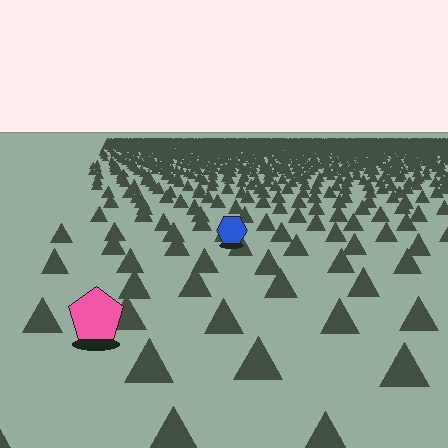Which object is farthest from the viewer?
The blue hexagon is farthest from the viewer. It appears smaller and the ground texture around it is denser.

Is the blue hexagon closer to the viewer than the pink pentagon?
No. The pink pentagon is closer — you can tell from the texture gradient: the ground texture is coarser near it.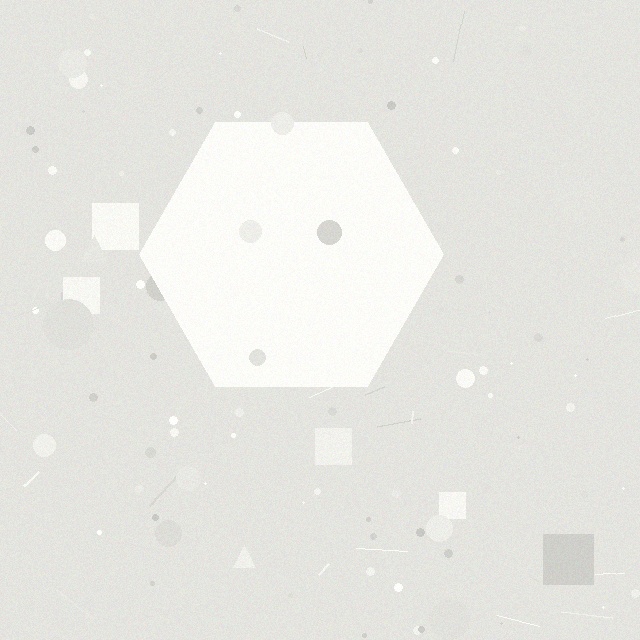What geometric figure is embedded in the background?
A hexagon is embedded in the background.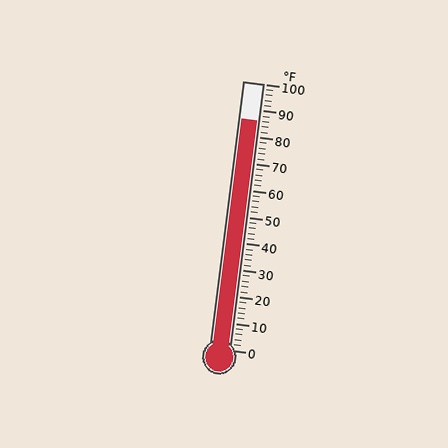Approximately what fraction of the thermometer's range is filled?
The thermometer is filled to approximately 85% of its range.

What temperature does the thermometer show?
The thermometer shows approximately 86°F.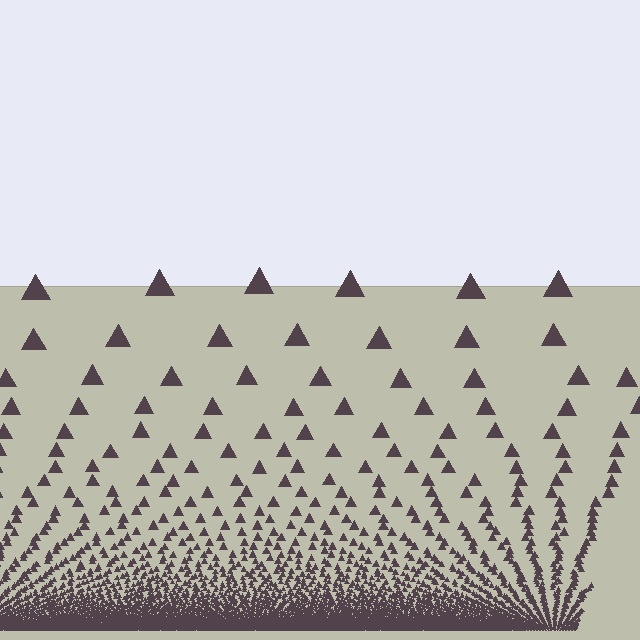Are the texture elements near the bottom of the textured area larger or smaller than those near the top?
Smaller. The gradient is inverted — elements near the bottom are smaller and denser.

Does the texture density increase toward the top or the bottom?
Density increases toward the bottom.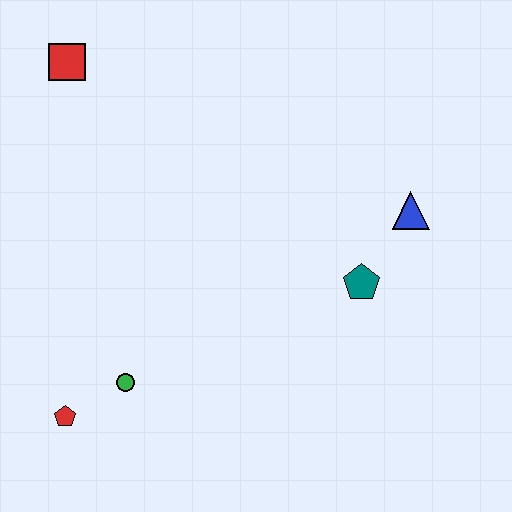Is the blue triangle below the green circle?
No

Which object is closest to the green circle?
The red pentagon is closest to the green circle.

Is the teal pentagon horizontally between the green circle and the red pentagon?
No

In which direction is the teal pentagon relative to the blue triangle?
The teal pentagon is below the blue triangle.